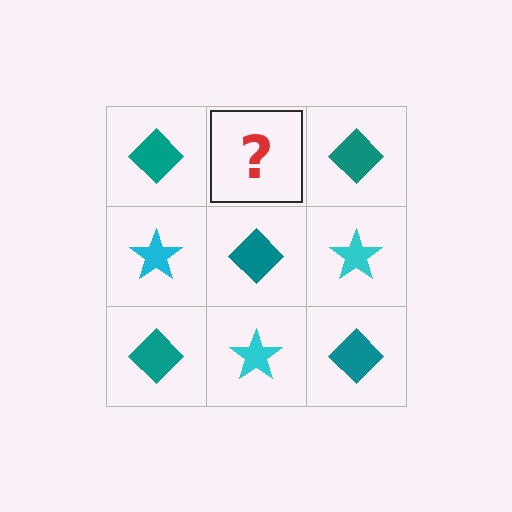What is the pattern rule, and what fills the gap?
The rule is that it alternates teal diamond and cyan star in a checkerboard pattern. The gap should be filled with a cyan star.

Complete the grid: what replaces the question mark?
The question mark should be replaced with a cyan star.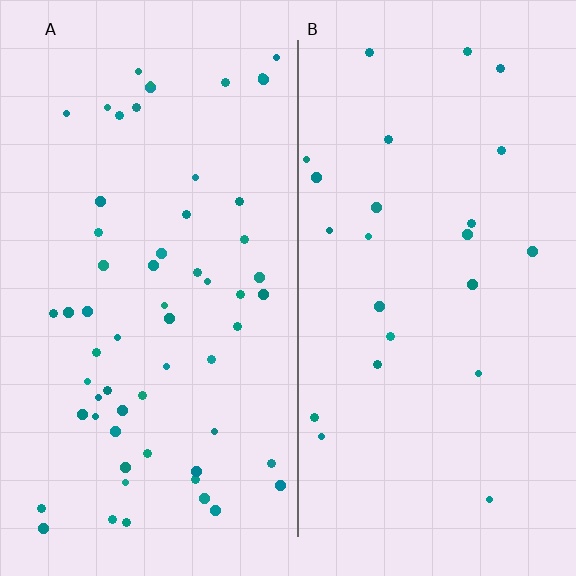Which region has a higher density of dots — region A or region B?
A (the left).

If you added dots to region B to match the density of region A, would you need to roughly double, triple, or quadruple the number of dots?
Approximately triple.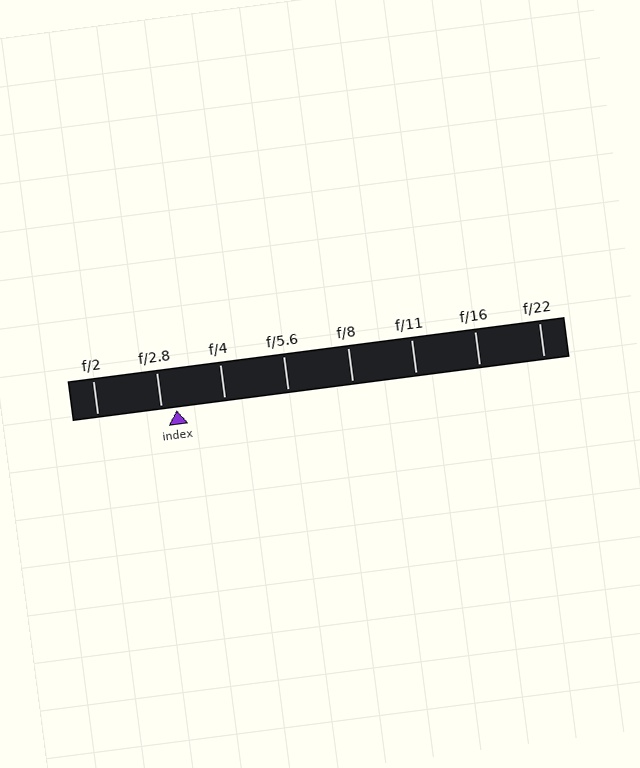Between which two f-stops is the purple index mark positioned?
The index mark is between f/2.8 and f/4.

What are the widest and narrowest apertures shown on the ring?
The widest aperture shown is f/2 and the narrowest is f/22.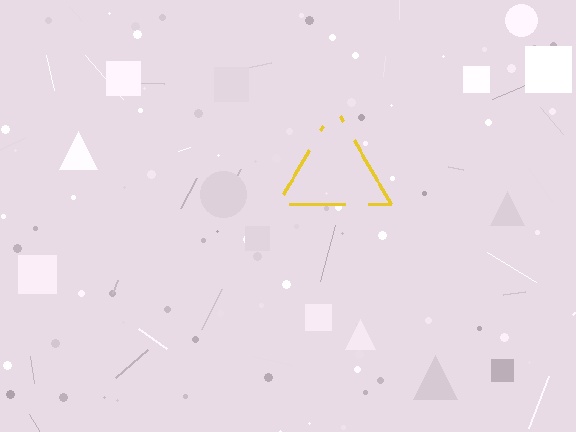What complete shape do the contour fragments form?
The contour fragments form a triangle.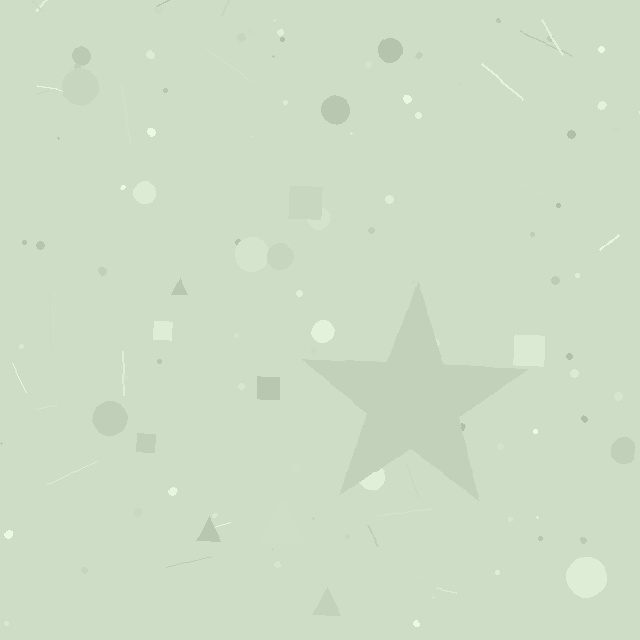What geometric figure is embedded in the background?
A star is embedded in the background.